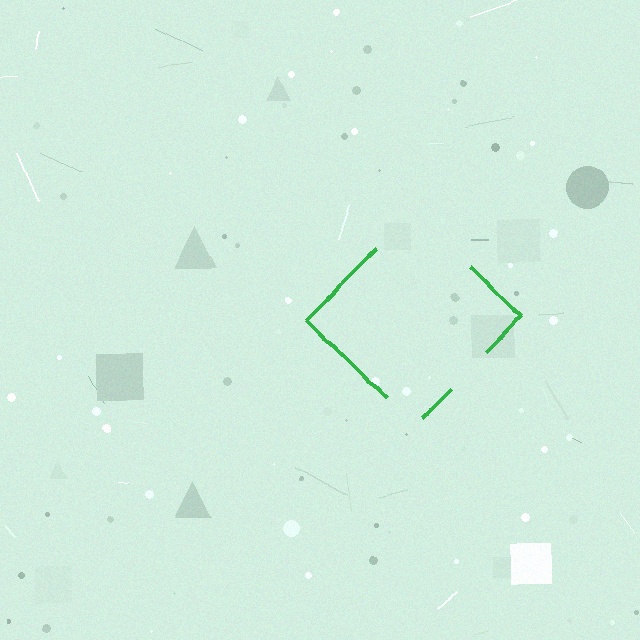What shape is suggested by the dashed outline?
The dashed outline suggests a diamond.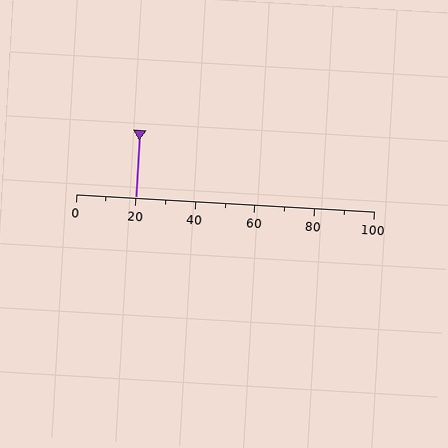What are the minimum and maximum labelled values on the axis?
The axis runs from 0 to 100.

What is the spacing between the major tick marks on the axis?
The major ticks are spaced 20 apart.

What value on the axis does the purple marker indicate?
The marker indicates approximately 20.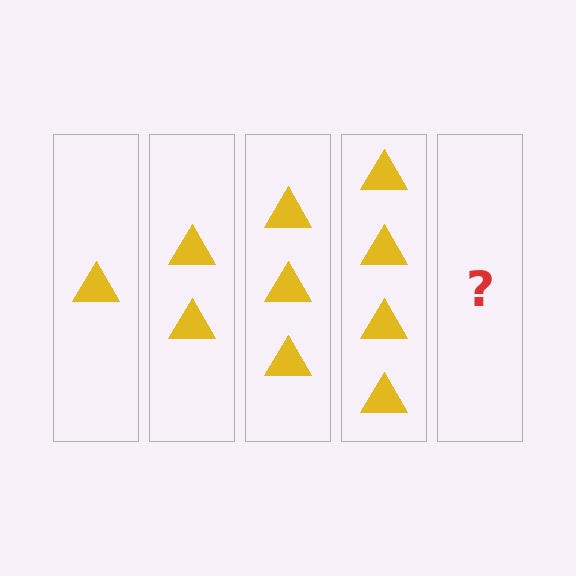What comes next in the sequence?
The next element should be 5 triangles.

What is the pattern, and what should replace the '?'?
The pattern is that each step adds one more triangle. The '?' should be 5 triangles.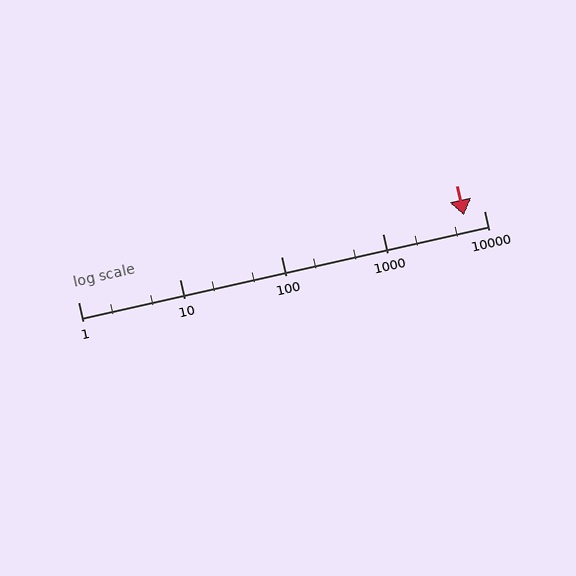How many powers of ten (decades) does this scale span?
The scale spans 4 decades, from 1 to 10000.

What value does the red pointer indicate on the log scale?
The pointer indicates approximately 6300.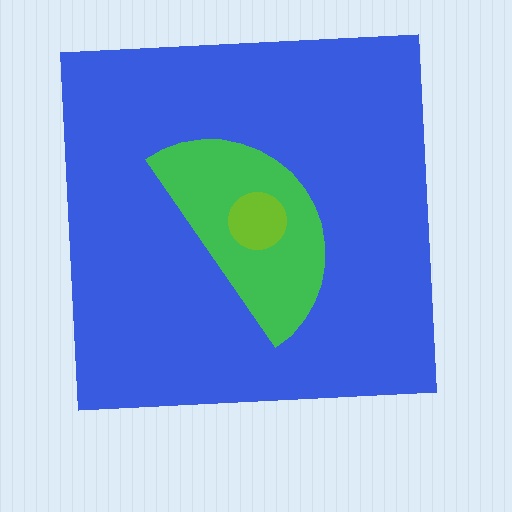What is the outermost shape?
The blue square.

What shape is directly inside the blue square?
The green semicircle.